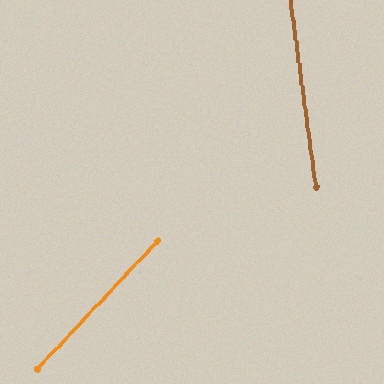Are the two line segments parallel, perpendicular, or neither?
Neither parallel nor perpendicular — they differ by about 51°.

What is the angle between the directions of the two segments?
Approximately 51 degrees.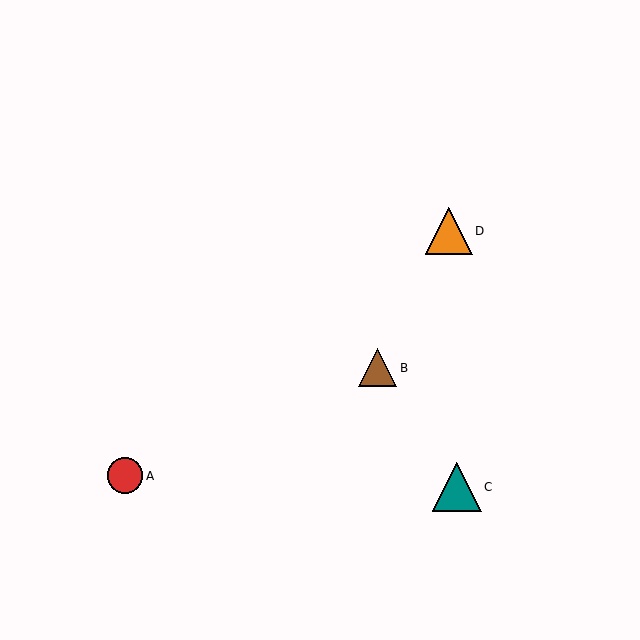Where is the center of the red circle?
The center of the red circle is at (125, 476).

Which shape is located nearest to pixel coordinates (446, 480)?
The teal triangle (labeled C) at (457, 487) is nearest to that location.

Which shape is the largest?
The teal triangle (labeled C) is the largest.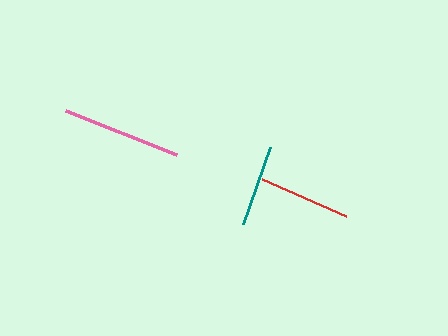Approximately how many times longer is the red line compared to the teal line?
The red line is approximately 1.1 times the length of the teal line.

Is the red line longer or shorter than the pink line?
The pink line is longer than the red line.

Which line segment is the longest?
The pink line is the longest at approximately 119 pixels.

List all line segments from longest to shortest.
From longest to shortest: pink, red, teal.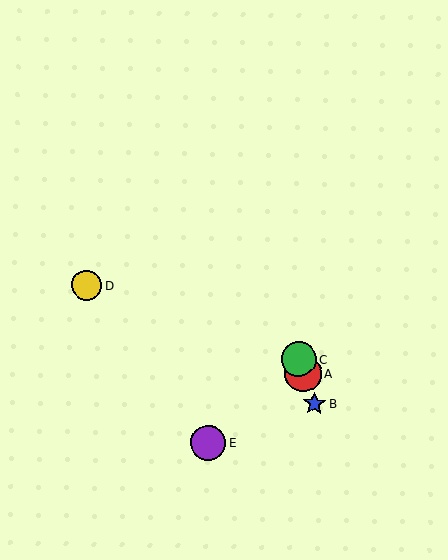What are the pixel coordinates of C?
Object C is at (298, 359).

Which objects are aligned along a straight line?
Objects A, B, C are aligned along a straight line.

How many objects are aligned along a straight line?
3 objects (A, B, C) are aligned along a straight line.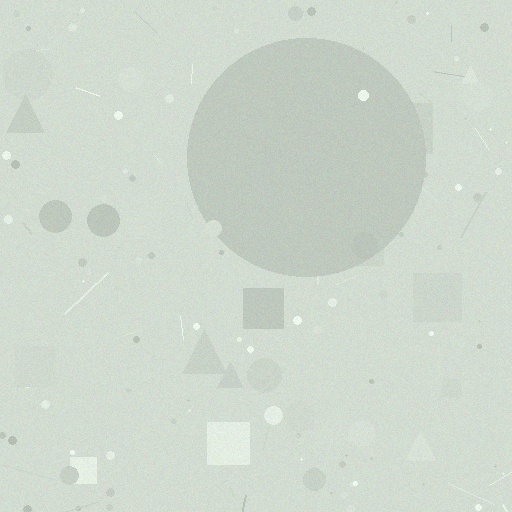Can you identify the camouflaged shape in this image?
The camouflaged shape is a circle.